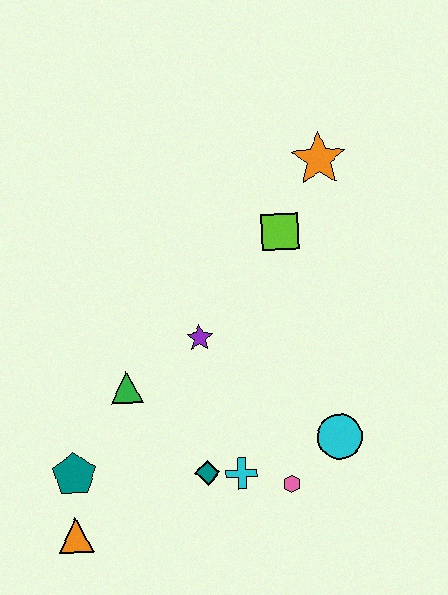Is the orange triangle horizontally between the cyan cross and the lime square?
No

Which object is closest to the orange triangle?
The teal pentagon is closest to the orange triangle.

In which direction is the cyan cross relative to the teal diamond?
The cyan cross is to the right of the teal diamond.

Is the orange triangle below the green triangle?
Yes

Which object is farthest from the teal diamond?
The orange star is farthest from the teal diamond.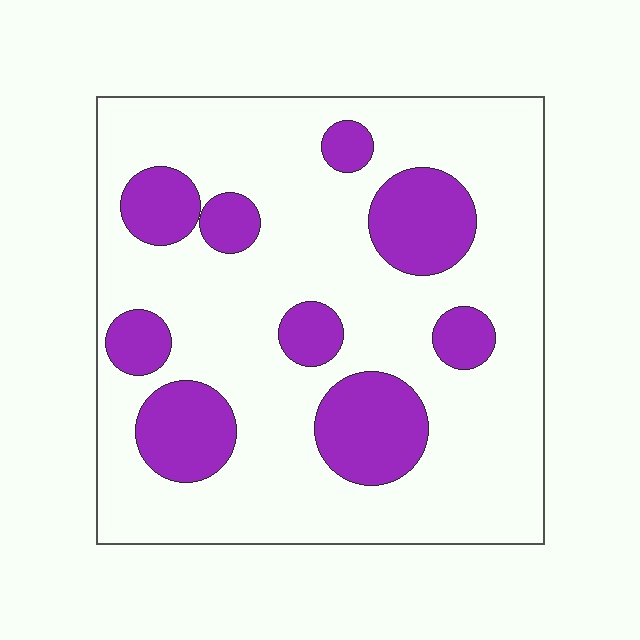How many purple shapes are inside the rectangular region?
9.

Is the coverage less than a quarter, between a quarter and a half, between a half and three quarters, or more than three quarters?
Less than a quarter.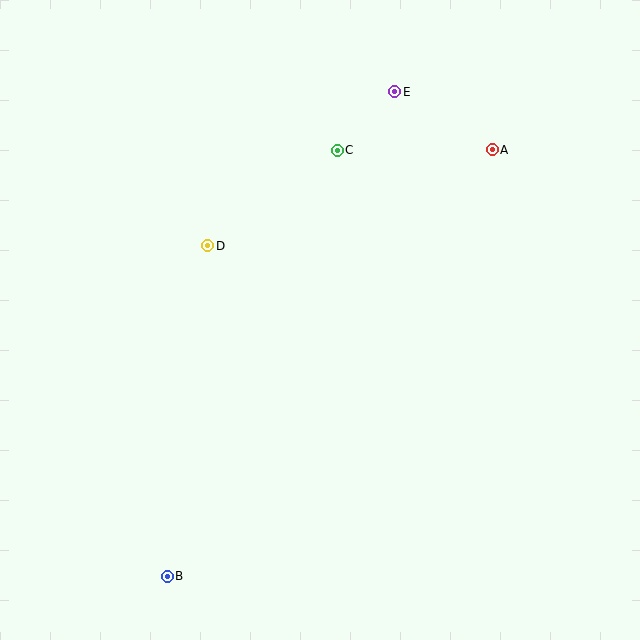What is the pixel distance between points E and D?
The distance between E and D is 242 pixels.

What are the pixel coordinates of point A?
Point A is at (492, 150).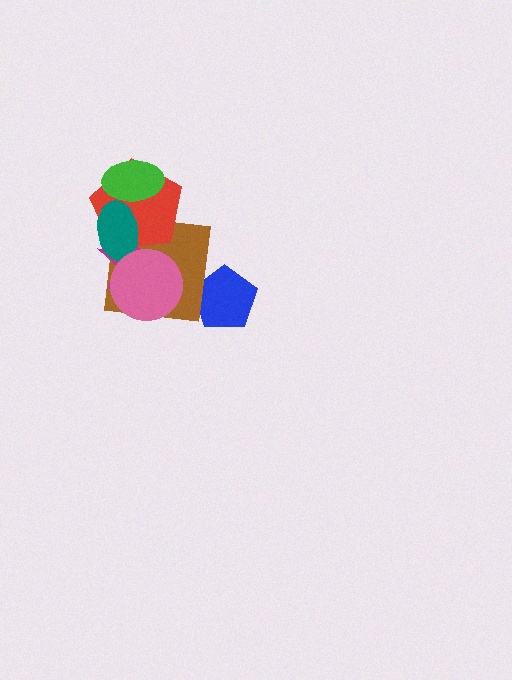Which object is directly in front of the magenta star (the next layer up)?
The red pentagon is directly in front of the magenta star.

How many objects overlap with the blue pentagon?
0 objects overlap with the blue pentagon.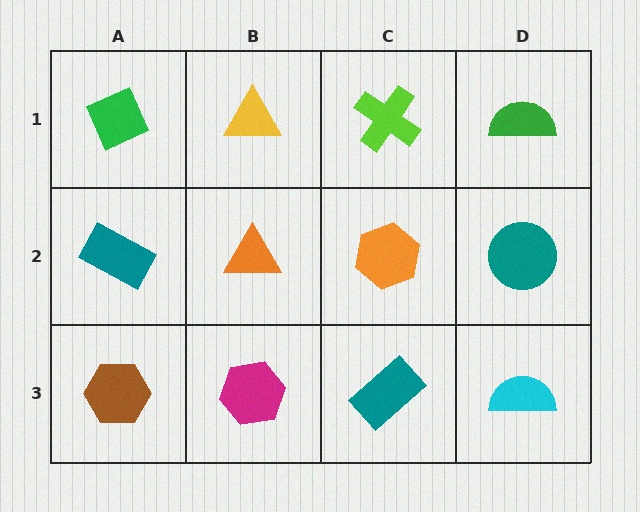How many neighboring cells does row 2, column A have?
3.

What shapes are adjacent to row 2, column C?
A lime cross (row 1, column C), a teal rectangle (row 3, column C), an orange triangle (row 2, column B), a teal circle (row 2, column D).